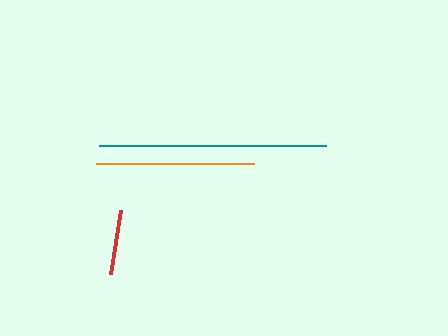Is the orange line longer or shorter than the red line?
The orange line is longer than the red line.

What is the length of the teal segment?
The teal segment is approximately 227 pixels long.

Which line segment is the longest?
The teal line is the longest at approximately 227 pixels.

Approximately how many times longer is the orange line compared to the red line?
The orange line is approximately 2.4 times the length of the red line.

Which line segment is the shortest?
The red line is the shortest at approximately 65 pixels.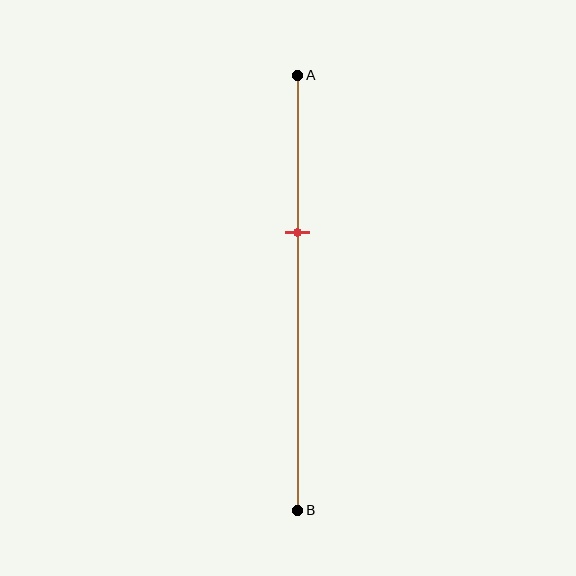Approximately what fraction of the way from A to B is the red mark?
The red mark is approximately 35% of the way from A to B.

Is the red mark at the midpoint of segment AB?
No, the mark is at about 35% from A, not at the 50% midpoint.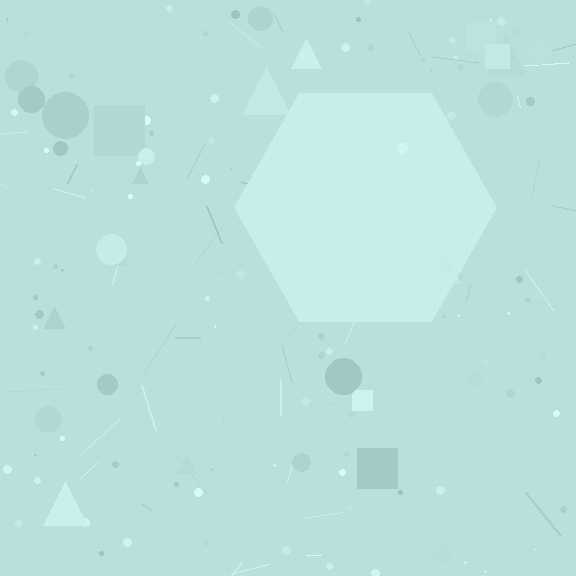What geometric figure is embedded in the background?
A hexagon is embedded in the background.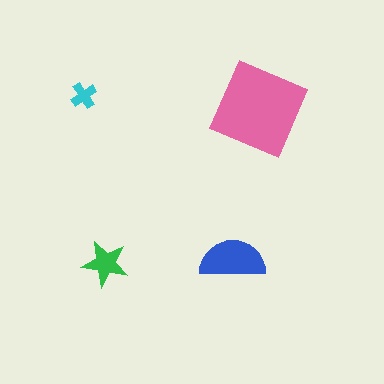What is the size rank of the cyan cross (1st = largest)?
4th.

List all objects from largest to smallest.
The pink square, the blue semicircle, the green star, the cyan cross.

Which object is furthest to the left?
The cyan cross is leftmost.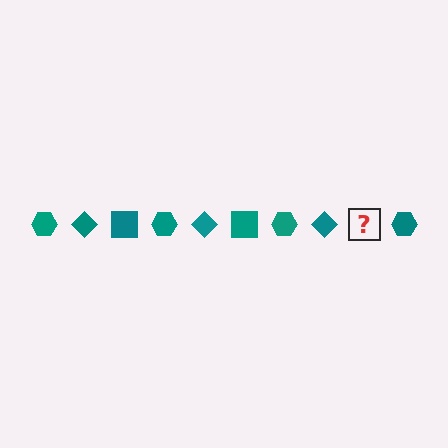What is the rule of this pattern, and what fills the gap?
The rule is that the pattern cycles through hexagon, diamond, square shapes in teal. The gap should be filled with a teal square.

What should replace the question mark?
The question mark should be replaced with a teal square.